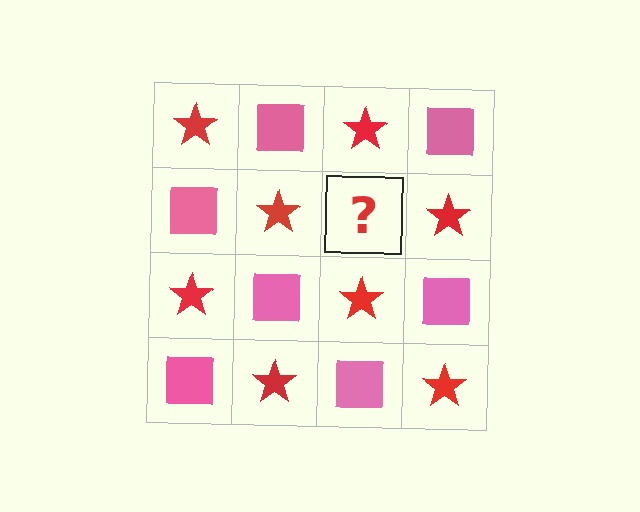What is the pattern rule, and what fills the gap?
The rule is that it alternates red star and pink square in a checkerboard pattern. The gap should be filled with a pink square.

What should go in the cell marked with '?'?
The missing cell should contain a pink square.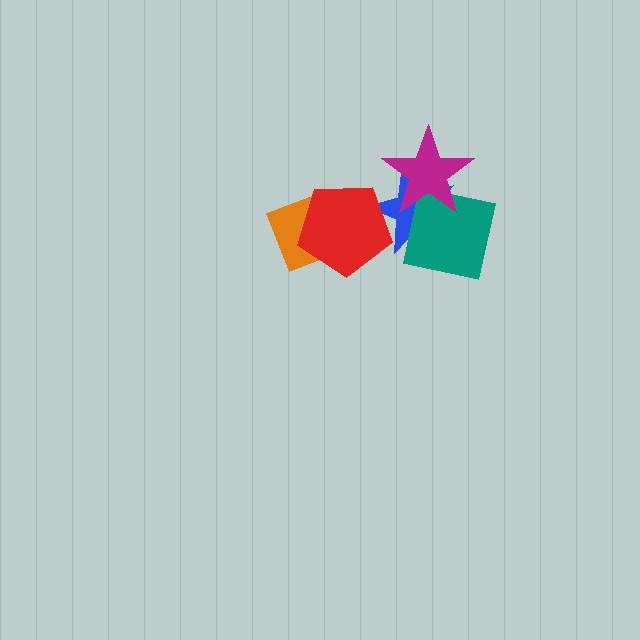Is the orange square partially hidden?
Yes, it is partially covered by another shape.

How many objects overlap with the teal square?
2 objects overlap with the teal square.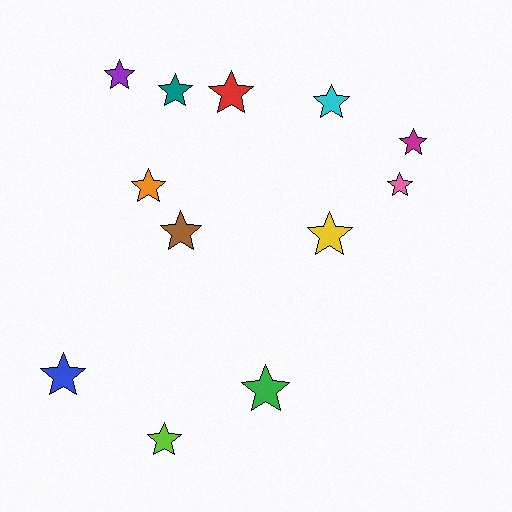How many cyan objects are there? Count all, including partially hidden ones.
There is 1 cyan object.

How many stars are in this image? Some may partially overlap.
There are 12 stars.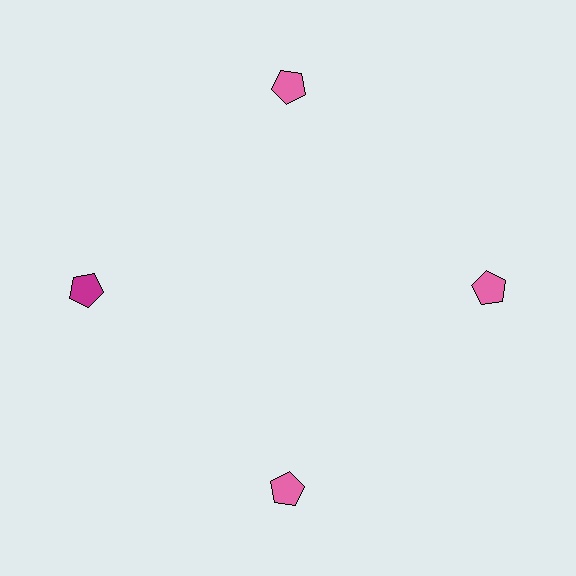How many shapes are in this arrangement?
There are 4 shapes arranged in a ring pattern.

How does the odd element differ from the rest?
It has a different color: magenta instead of pink.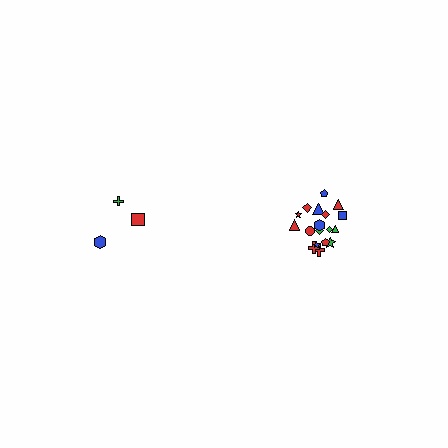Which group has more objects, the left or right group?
The right group.